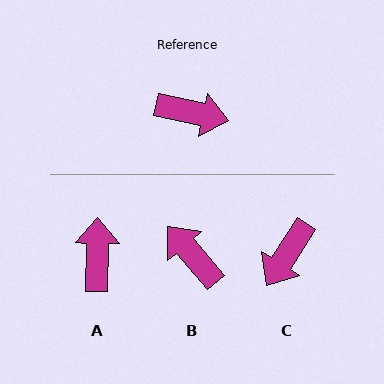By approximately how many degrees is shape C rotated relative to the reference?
Approximately 110 degrees clockwise.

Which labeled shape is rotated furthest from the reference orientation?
B, about 143 degrees away.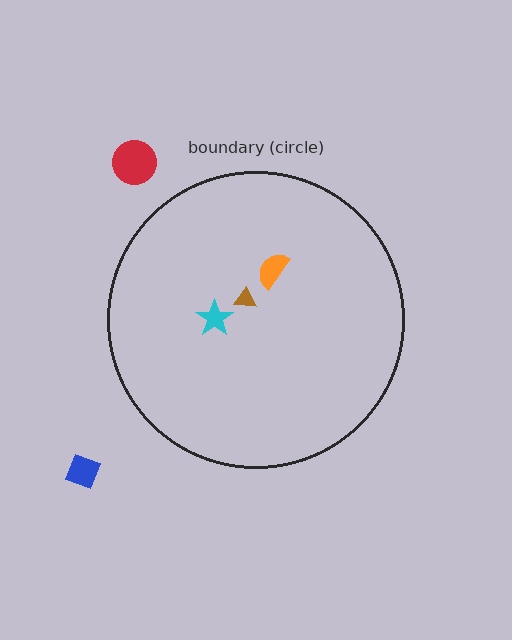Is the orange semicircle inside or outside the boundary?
Inside.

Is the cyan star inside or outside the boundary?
Inside.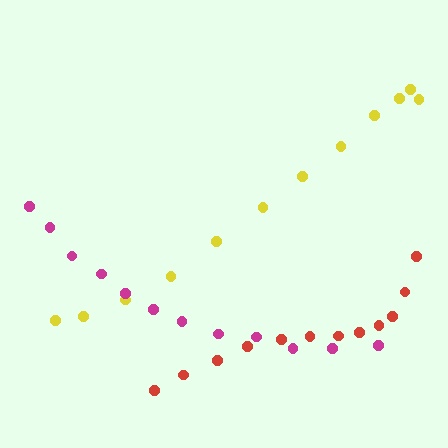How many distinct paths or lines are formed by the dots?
There are 3 distinct paths.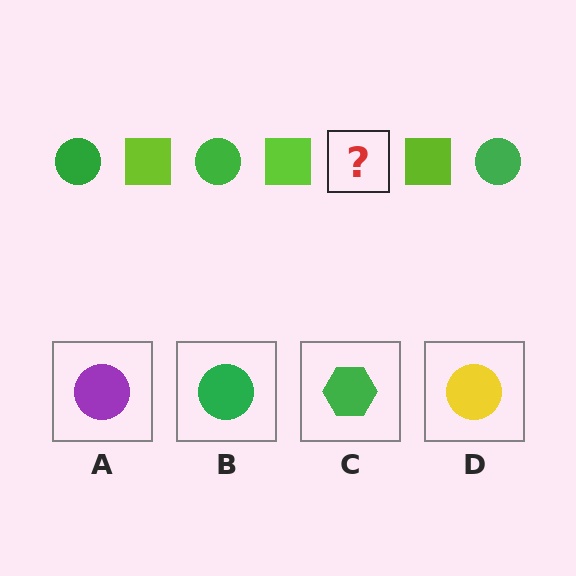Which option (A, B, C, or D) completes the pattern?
B.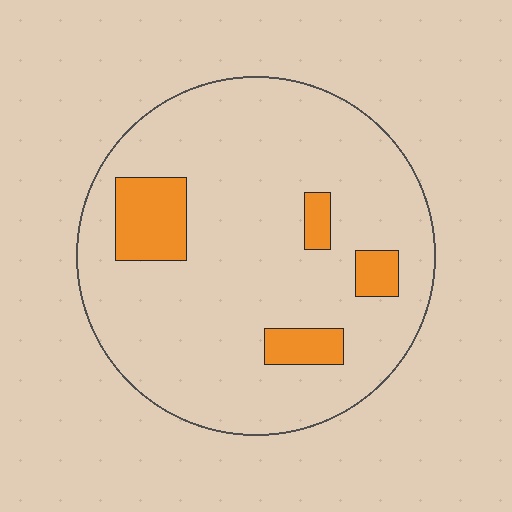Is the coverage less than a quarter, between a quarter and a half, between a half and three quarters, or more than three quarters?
Less than a quarter.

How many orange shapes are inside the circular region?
4.